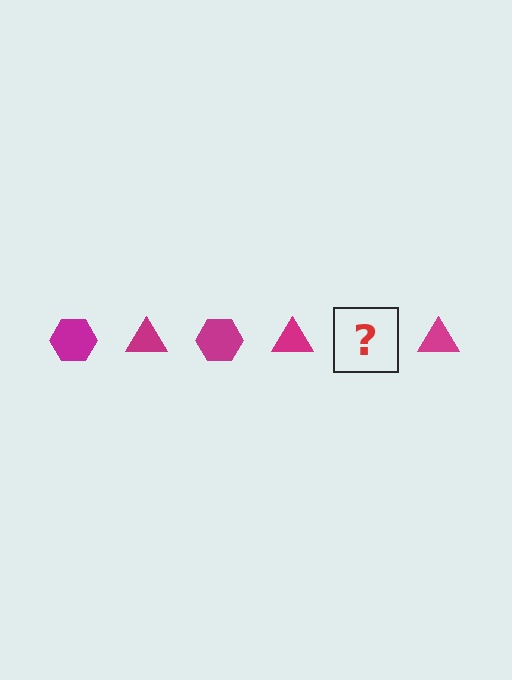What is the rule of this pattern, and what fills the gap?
The rule is that the pattern cycles through hexagon, triangle shapes in magenta. The gap should be filled with a magenta hexagon.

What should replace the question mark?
The question mark should be replaced with a magenta hexagon.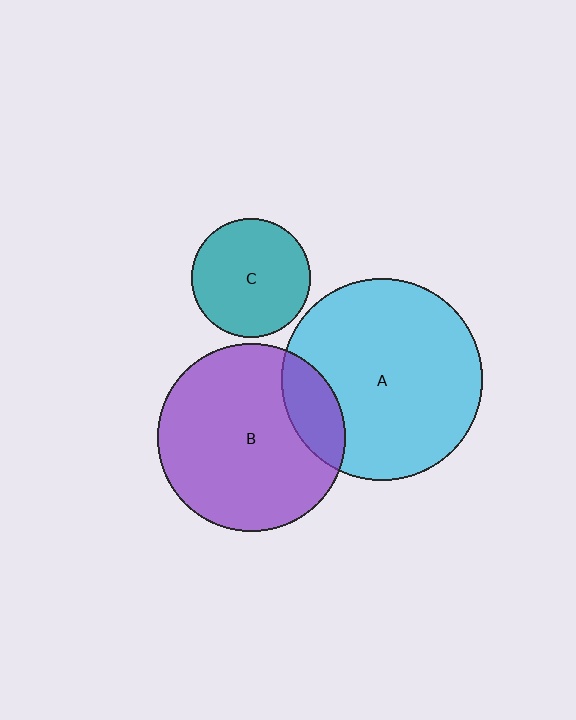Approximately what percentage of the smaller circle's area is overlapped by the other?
Approximately 15%.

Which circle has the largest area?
Circle A (cyan).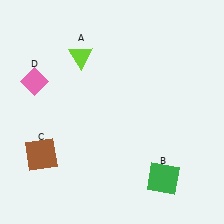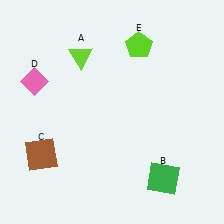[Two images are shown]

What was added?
A lime pentagon (E) was added in Image 2.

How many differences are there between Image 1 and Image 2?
There is 1 difference between the two images.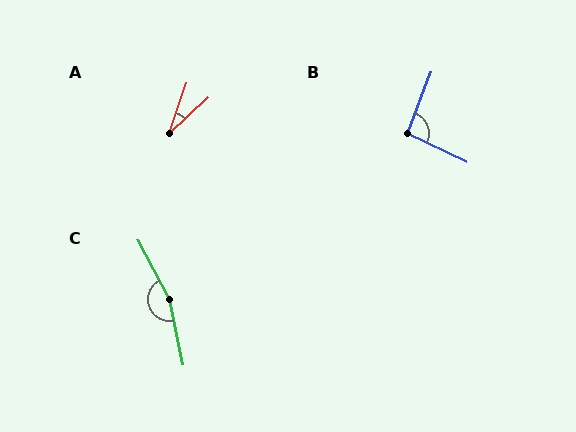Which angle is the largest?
C, at approximately 164 degrees.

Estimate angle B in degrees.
Approximately 95 degrees.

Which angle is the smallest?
A, at approximately 28 degrees.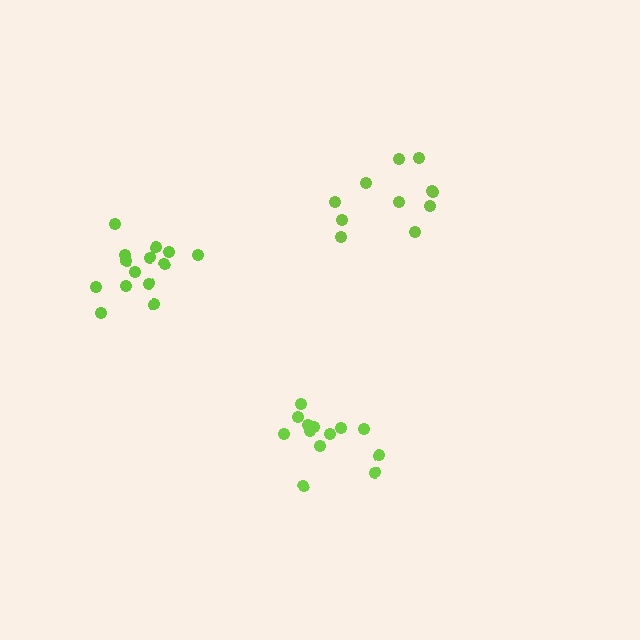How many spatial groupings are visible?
There are 3 spatial groupings.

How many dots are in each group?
Group 1: 13 dots, Group 2: 11 dots, Group 3: 14 dots (38 total).